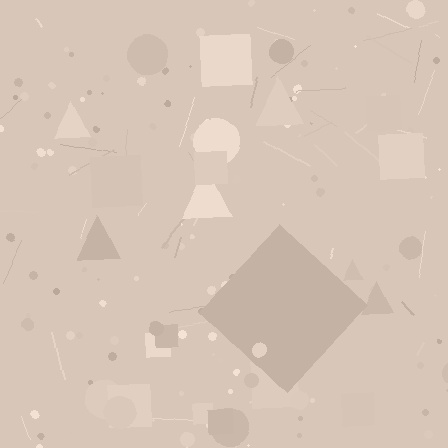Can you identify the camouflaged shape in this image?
The camouflaged shape is a diamond.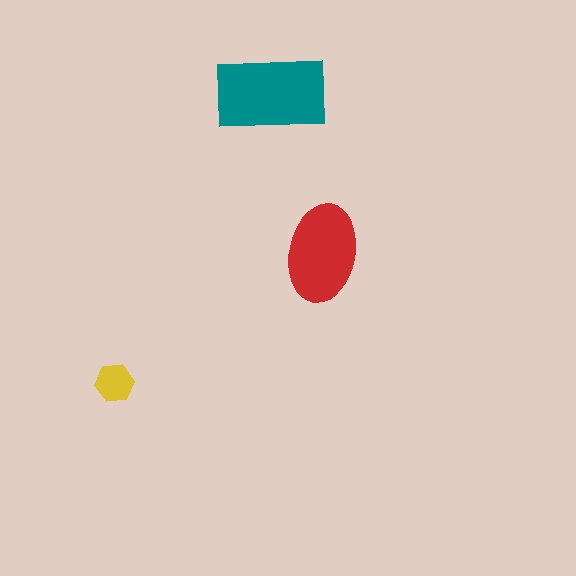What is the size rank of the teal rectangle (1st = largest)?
1st.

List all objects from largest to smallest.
The teal rectangle, the red ellipse, the yellow hexagon.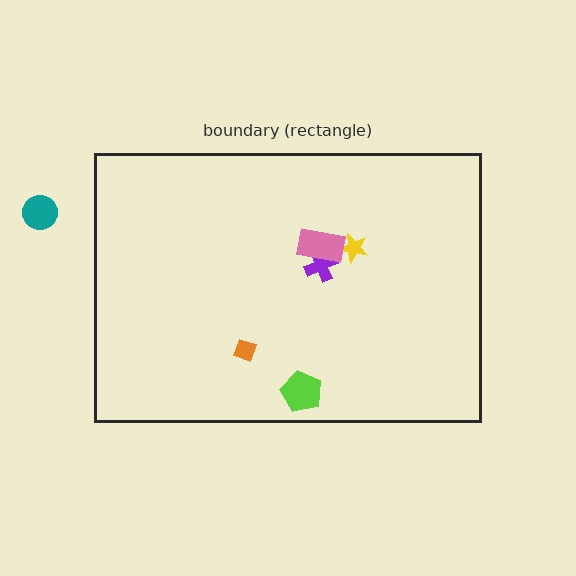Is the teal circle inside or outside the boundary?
Outside.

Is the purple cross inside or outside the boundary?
Inside.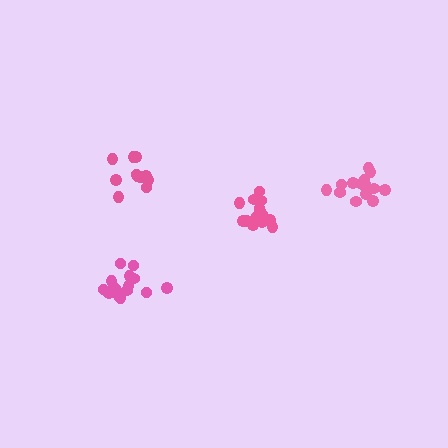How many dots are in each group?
Group 1: 15 dots, Group 2: 16 dots, Group 3: 11 dots, Group 4: 15 dots (57 total).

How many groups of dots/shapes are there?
There are 4 groups.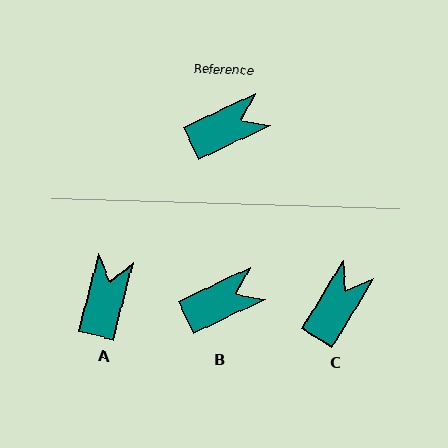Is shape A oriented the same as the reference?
No, it is off by about 50 degrees.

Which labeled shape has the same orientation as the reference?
B.